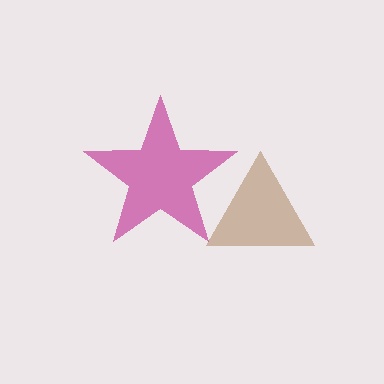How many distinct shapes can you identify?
There are 2 distinct shapes: a brown triangle, a magenta star.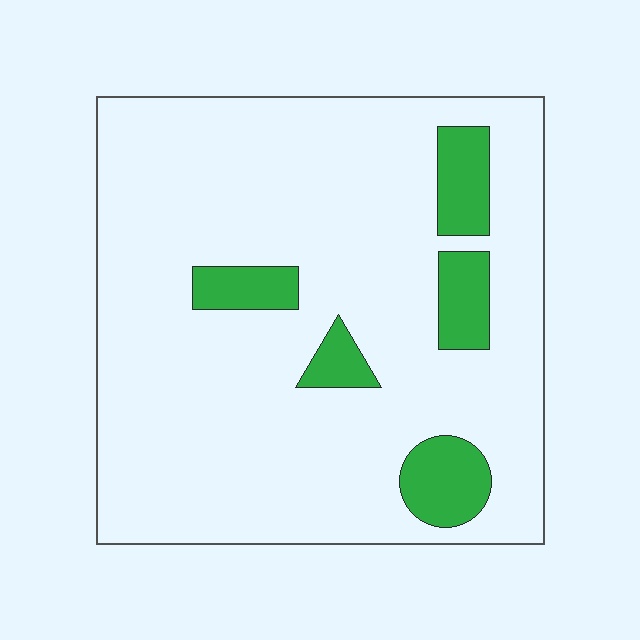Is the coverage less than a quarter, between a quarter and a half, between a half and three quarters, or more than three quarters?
Less than a quarter.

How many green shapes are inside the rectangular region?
5.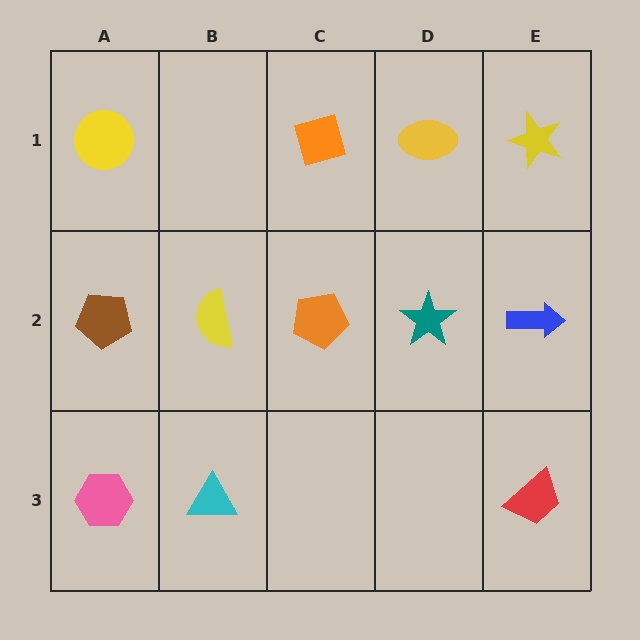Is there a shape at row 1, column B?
No, that cell is empty.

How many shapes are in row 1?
4 shapes.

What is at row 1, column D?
A yellow ellipse.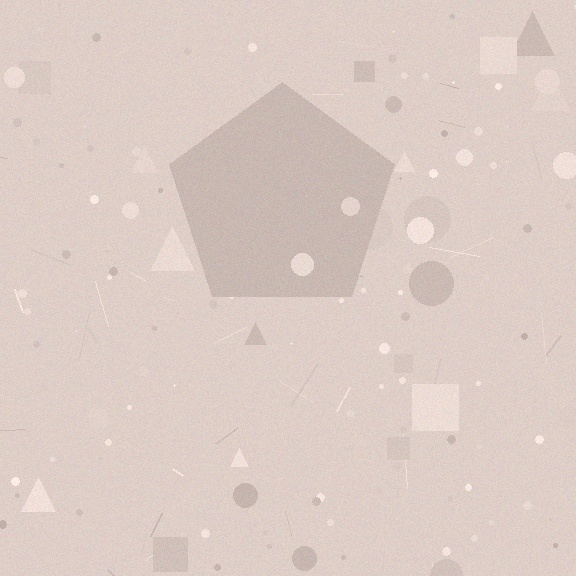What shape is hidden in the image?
A pentagon is hidden in the image.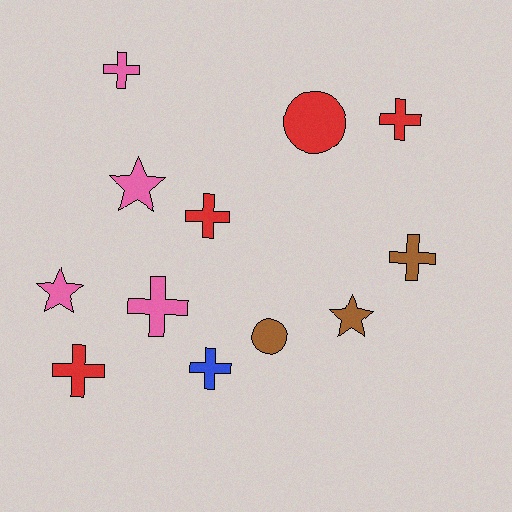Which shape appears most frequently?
Cross, with 7 objects.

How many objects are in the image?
There are 12 objects.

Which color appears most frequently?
Red, with 4 objects.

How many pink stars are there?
There are 2 pink stars.